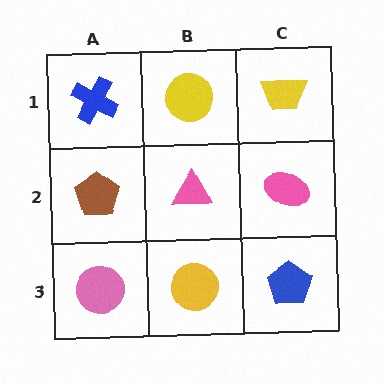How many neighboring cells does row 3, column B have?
3.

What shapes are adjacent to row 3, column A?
A brown pentagon (row 2, column A), a yellow circle (row 3, column B).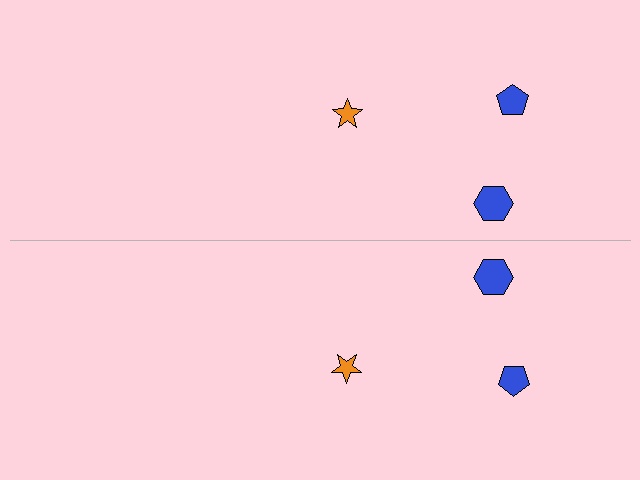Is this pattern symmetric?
Yes, this pattern has bilateral (reflection) symmetry.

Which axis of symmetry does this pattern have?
The pattern has a horizontal axis of symmetry running through the center of the image.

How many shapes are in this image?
There are 6 shapes in this image.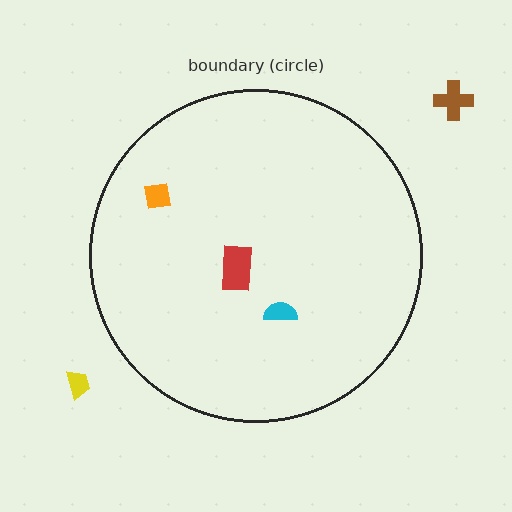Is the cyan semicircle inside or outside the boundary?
Inside.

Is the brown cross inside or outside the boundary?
Outside.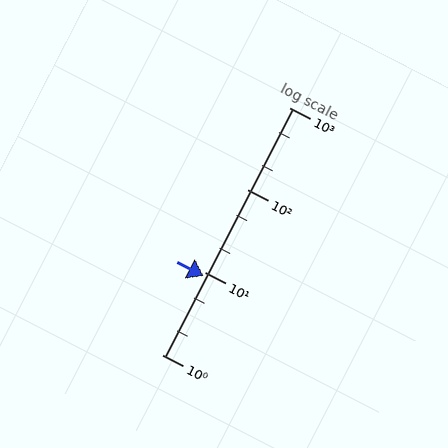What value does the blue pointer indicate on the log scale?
The pointer indicates approximately 9.1.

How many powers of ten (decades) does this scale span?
The scale spans 3 decades, from 1 to 1000.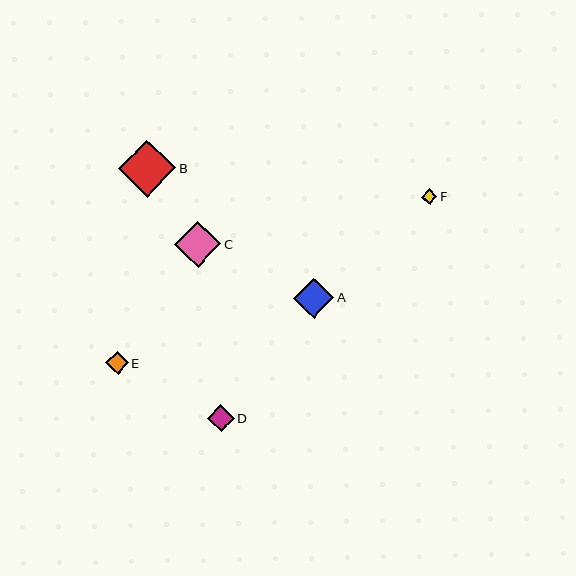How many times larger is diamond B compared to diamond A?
Diamond B is approximately 1.4 times the size of diamond A.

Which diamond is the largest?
Diamond B is the largest with a size of approximately 57 pixels.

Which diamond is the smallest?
Diamond F is the smallest with a size of approximately 15 pixels.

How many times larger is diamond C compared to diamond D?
Diamond C is approximately 1.7 times the size of diamond D.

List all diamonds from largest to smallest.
From largest to smallest: B, C, A, D, E, F.